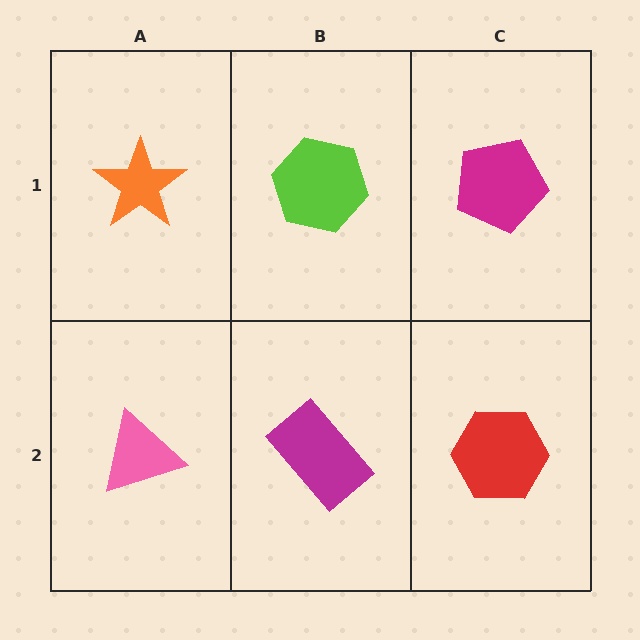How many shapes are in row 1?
3 shapes.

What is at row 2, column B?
A magenta rectangle.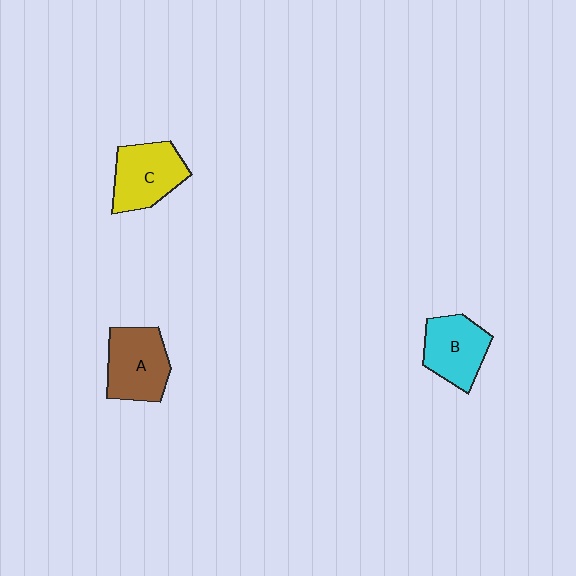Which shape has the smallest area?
Shape B (cyan).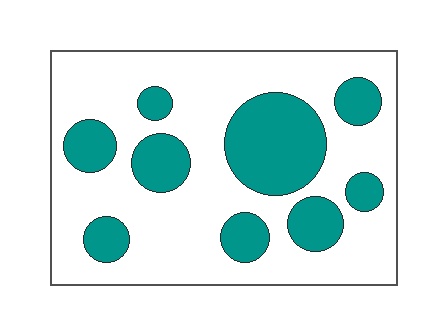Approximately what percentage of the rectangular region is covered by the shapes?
Approximately 30%.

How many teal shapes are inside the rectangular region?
9.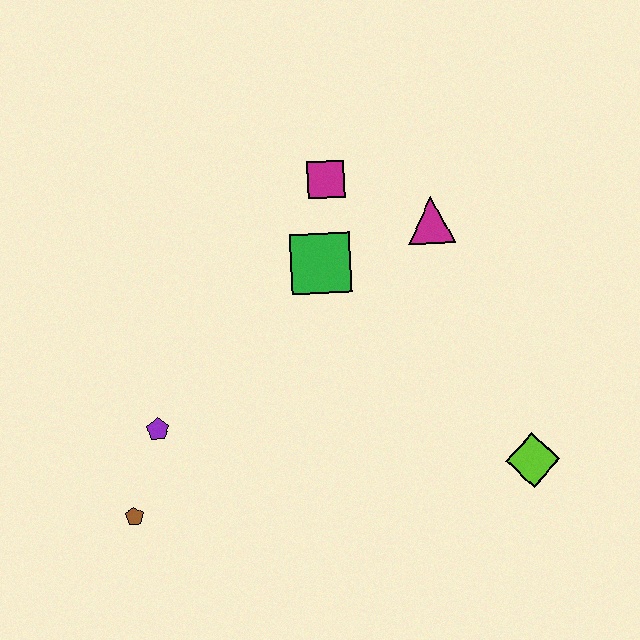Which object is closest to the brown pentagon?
The purple pentagon is closest to the brown pentagon.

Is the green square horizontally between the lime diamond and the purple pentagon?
Yes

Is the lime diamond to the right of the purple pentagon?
Yes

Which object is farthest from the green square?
The brown pentagon is farthest from the green square.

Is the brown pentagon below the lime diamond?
Yes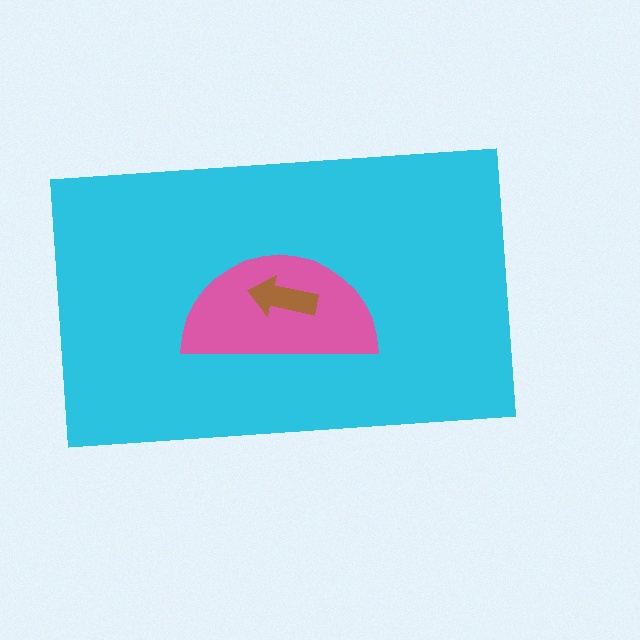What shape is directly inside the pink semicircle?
The brown arrow.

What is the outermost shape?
The cyan rectangle.